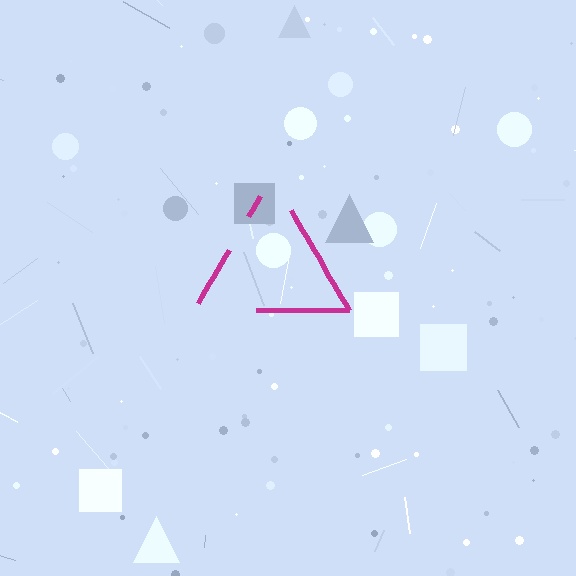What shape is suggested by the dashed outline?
The dashed outline suggests a triangle.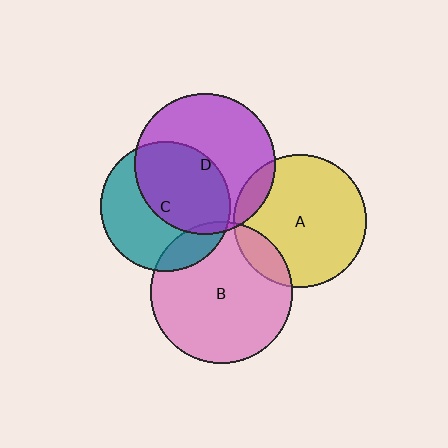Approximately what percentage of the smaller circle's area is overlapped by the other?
Approximately 5%.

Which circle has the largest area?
Circle B (pink).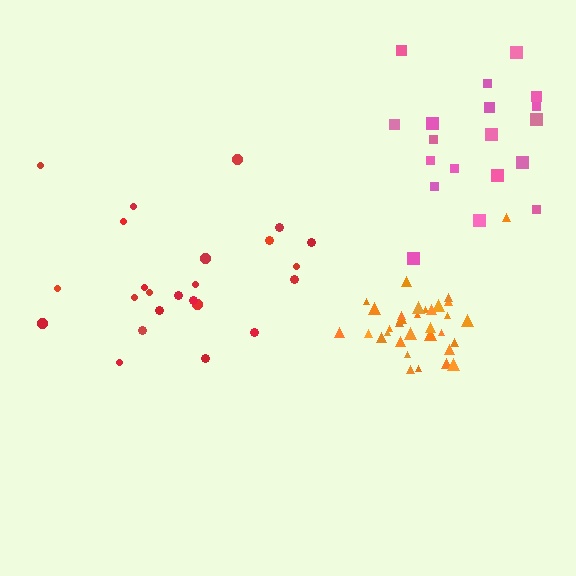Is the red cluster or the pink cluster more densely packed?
Pink.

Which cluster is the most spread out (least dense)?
Red.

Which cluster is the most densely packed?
Orange.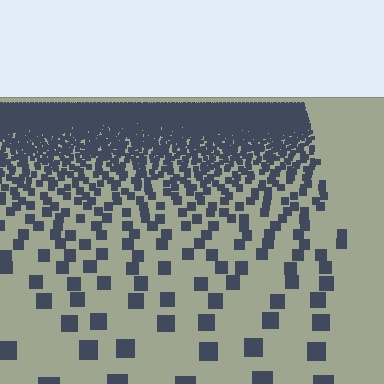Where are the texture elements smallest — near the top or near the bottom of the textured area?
Near the top.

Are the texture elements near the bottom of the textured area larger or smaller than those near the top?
Larger. Near the bottom, elements are closer to the viewer and appear at a bigger on-screen size.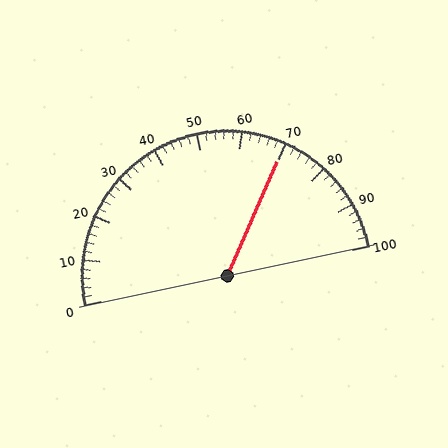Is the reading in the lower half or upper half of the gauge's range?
The reading is in the upper half of the range (0 to 100).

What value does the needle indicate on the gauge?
The needle indicates approximately 70.